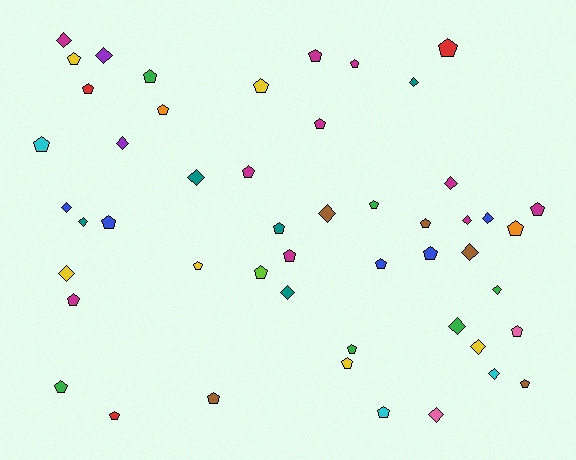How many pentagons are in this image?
There are 31 pentagons.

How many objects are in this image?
There are 50 objects.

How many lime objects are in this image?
There is 1 lime object.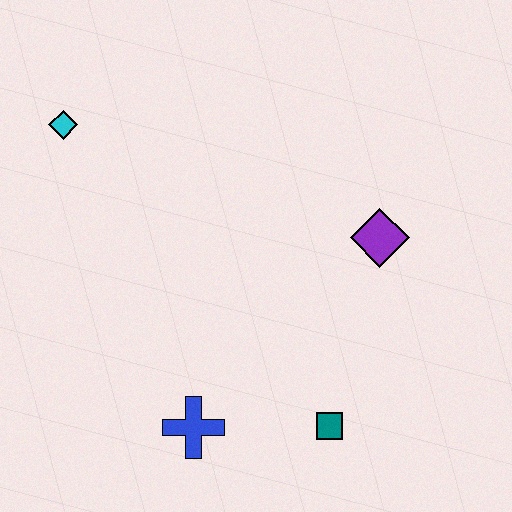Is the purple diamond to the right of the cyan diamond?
Yes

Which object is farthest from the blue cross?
The cyan diamond is farthest from the blue cross.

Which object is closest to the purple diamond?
The teal square is closest to the purple diamond.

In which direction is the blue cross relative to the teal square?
The blue cross is to the left of the teal square.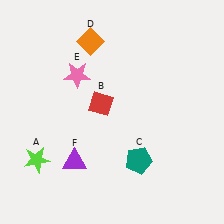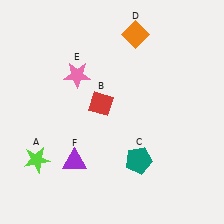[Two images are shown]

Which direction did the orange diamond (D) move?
The orange diamond (D) moved right.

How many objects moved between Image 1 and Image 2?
1 object moved between the two images.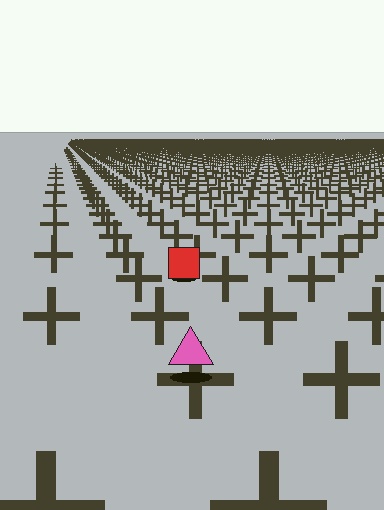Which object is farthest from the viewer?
The red square is farthest from the viewer. It appears smaller and the ground texture around it is denser.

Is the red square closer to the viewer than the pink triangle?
No. The pink triangle is closer — you can tell from the texture gradient: the ground texture is coarser near it.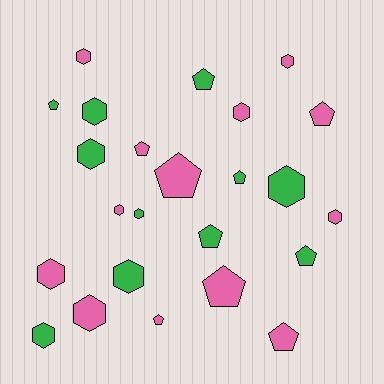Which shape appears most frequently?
Hexagon, with 13 objects.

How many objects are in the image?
There are 24 objects.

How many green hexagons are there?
There are 6 green hexagons.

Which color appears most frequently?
Pink, with 13 objects.